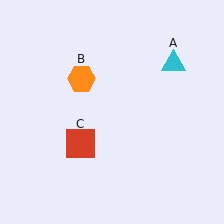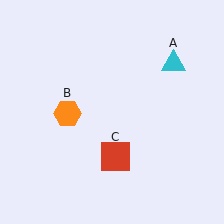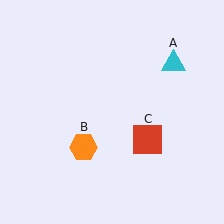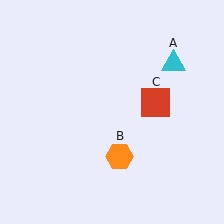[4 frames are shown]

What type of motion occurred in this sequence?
The orange hexagon (object B), red square (object C) rotated counterclockwise around the center of the scene.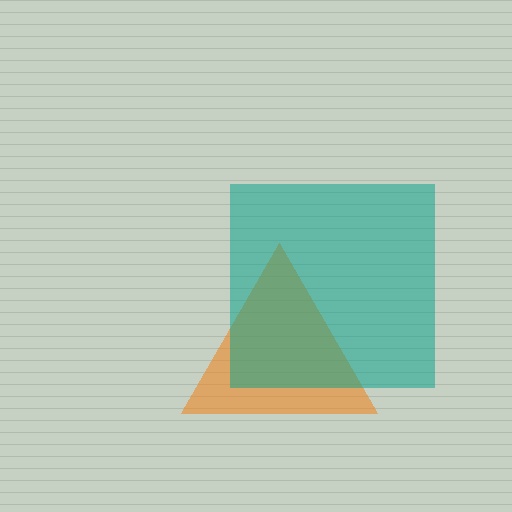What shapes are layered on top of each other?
The layered shapes are: an orange triangle, a teal square.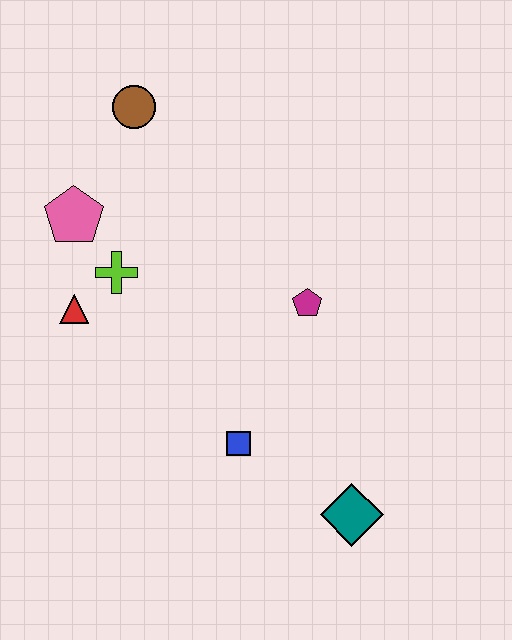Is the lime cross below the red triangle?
No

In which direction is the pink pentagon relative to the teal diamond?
The pink pentagon is above the teal diamond.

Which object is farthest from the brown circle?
The teal diamond is farthest from the brown circle.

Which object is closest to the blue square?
The teal diamond is closest to the blue square.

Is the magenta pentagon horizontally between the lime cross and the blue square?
No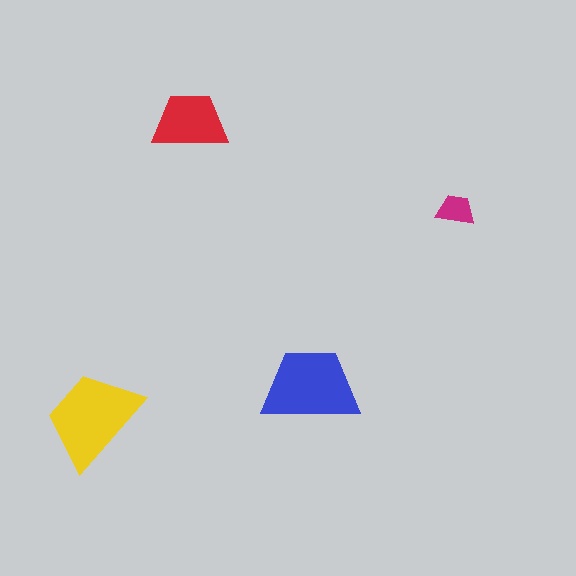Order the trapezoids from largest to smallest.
the yellow one, the blue one, the red one, the magenta one.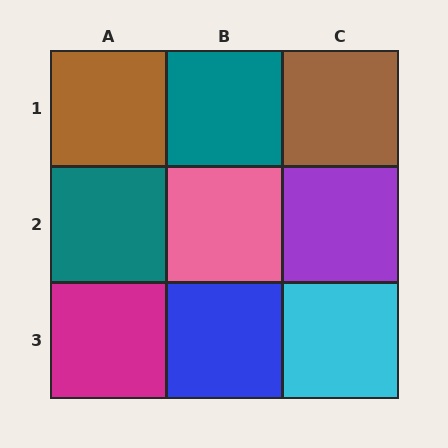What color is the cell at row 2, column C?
Purple.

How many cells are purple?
1 cell is purple.